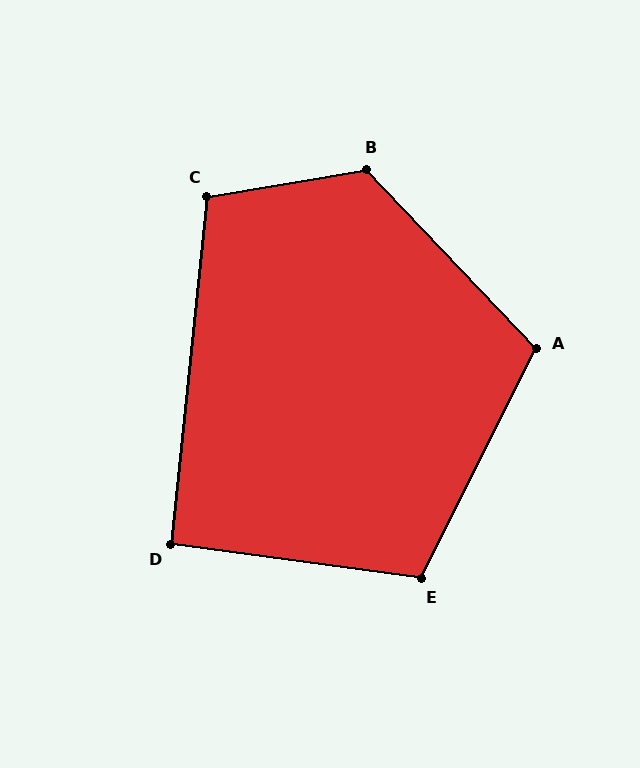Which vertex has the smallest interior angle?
D, at approximately 92 degrees.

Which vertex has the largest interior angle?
B, at approximately 124 degrees.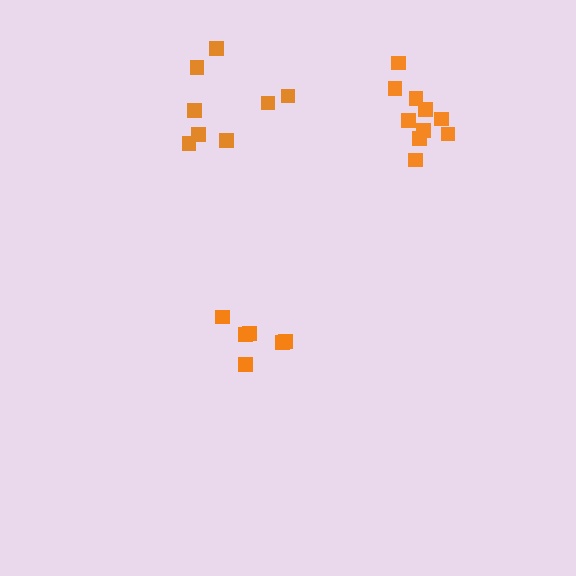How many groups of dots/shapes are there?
There are 3 groups.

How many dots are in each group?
Group 1: 10 dots, Group 2: 6 dots, Group 3: 8 dots (24 total).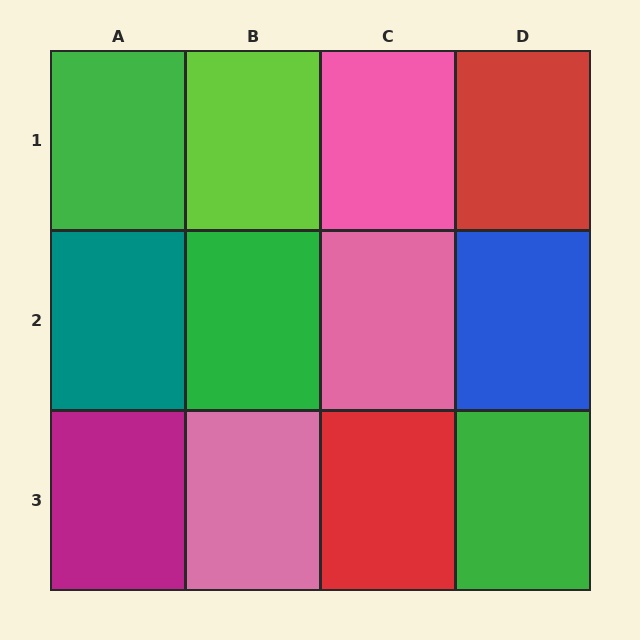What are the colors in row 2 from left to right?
Teal, green, pink, blue.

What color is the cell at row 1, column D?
Red.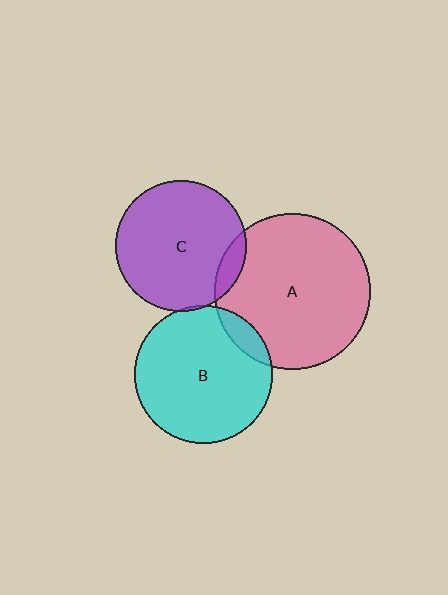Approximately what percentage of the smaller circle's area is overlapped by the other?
Approximately 10%.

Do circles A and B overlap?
Yes.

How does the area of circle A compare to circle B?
Approximately 1.3 times.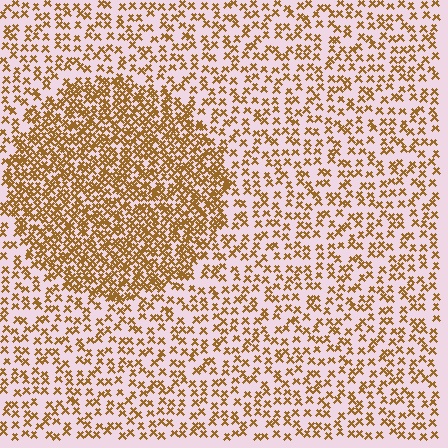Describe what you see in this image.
The image contains small brown elements arranged at two different densities. A circle-shaped region is visible where the elements are more densely packed than the surrounding area.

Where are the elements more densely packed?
The elements are more densely packed inside the circle boundary.